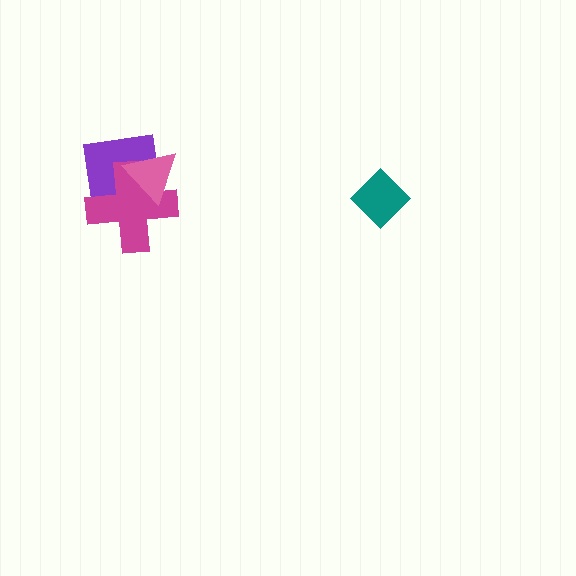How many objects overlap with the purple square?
2 objects overlap with the purple square.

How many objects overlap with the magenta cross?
2 objects overlap with the magenta cross.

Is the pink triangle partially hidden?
No, no other shape covers it.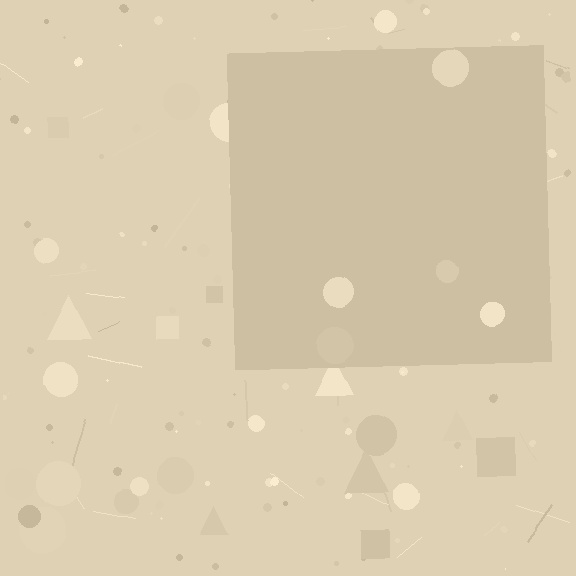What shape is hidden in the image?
A square is hidden in the image.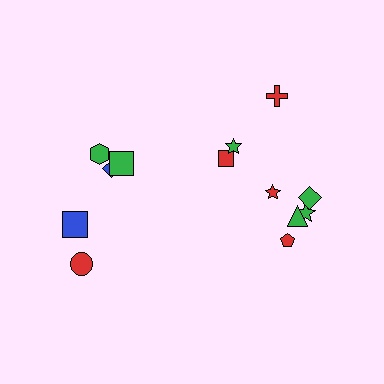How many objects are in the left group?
There are 5 objects.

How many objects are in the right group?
There are 8 objects.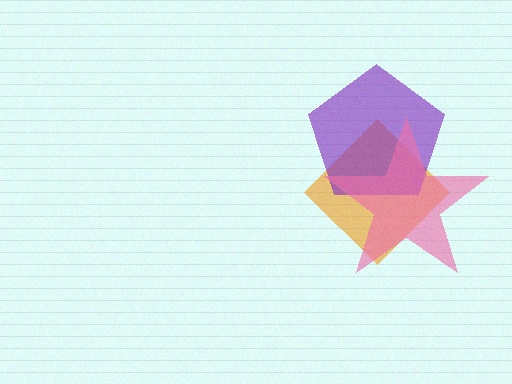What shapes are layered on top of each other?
The layered shapes are: an orange diamond, a purple pentagon, a pink star.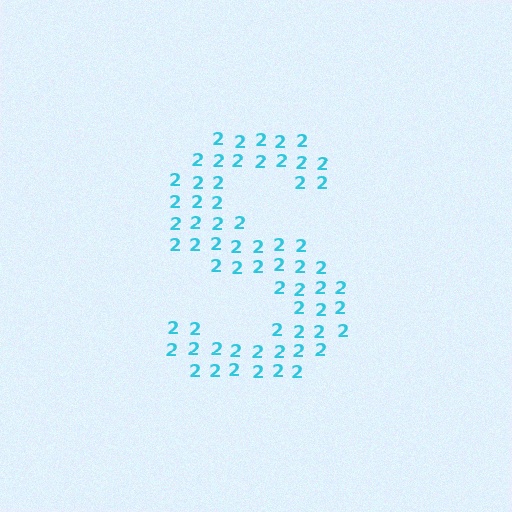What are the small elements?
The small elements are digit 2's.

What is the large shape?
The large shape is the letter S.